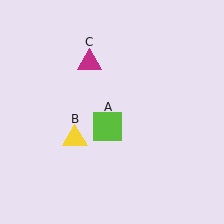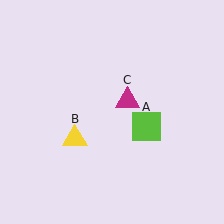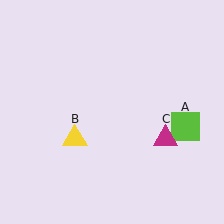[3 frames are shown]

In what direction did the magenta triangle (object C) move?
The magenta triangle (object C) moved down and to the right.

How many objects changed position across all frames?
2 objects changed position: lime square (object A), magenta triangle (object C).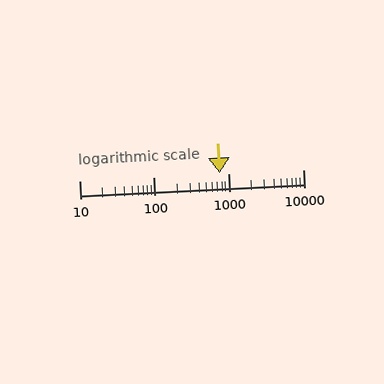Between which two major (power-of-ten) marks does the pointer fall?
The pointer is between 100 and 1000.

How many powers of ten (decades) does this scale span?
The scale spans 3 decades, from 10 to 10000.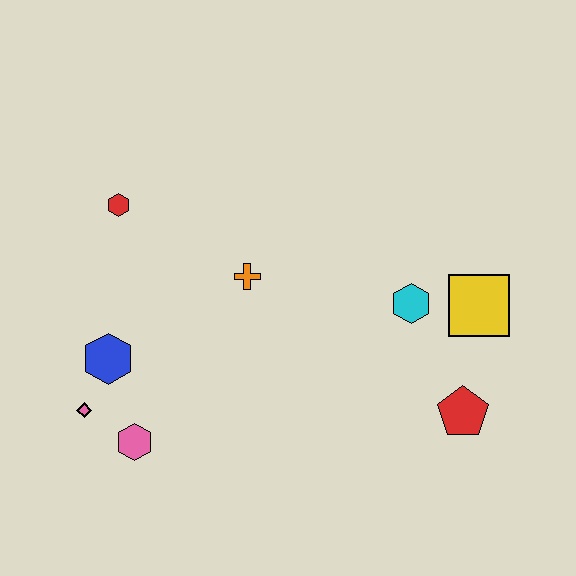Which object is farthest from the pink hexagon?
The yellow square is farthest from the pink hexagon.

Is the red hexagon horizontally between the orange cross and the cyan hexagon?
No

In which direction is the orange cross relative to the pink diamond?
The orange cross is to the right of the pink diamond.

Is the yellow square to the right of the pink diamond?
Yes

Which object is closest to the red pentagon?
The yellow square is closest to the red pentagon.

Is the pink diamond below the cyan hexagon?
Yes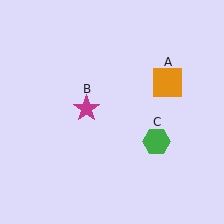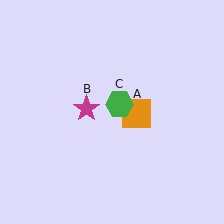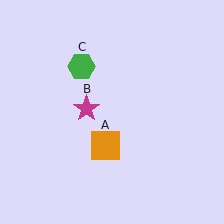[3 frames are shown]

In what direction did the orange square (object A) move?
The orange square (object A) moved down and to the left.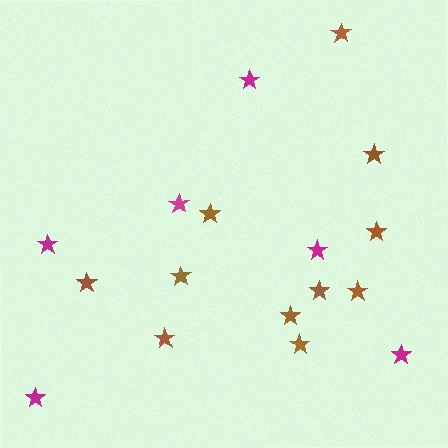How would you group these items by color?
There are 2 groups: one group of brown stars (11) and one group of magenta stars (6).